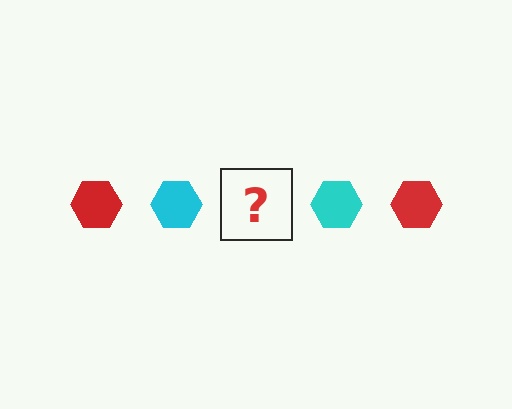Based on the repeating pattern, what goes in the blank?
The blank should be a red hexagon.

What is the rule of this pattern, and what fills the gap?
The rule is that the pattern cycles through red, cyan hexagons. The gap should be filled with a red hexagon.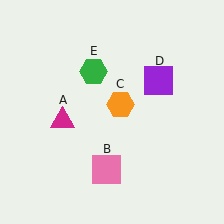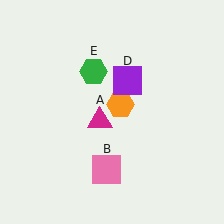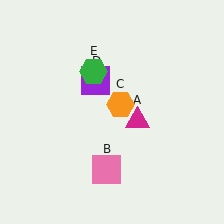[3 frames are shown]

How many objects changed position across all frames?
2 objects changed position: magenta triangle (object A), purple square (object D).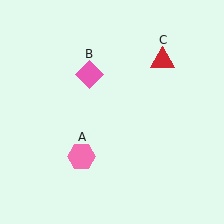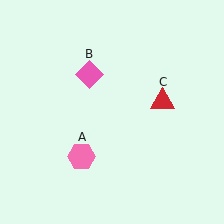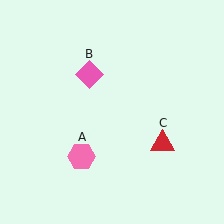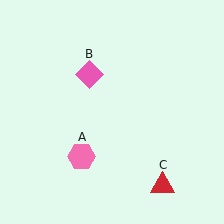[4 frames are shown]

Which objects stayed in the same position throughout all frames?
Pink hexagon (object A) and pink diamond (object B) remained stationary.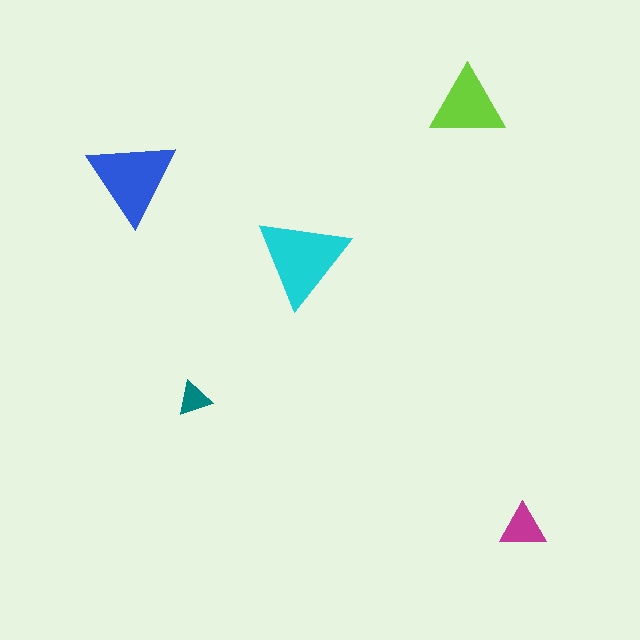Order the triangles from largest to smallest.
the cyan one, the blue one, the lime one, the magenta one, the teal one.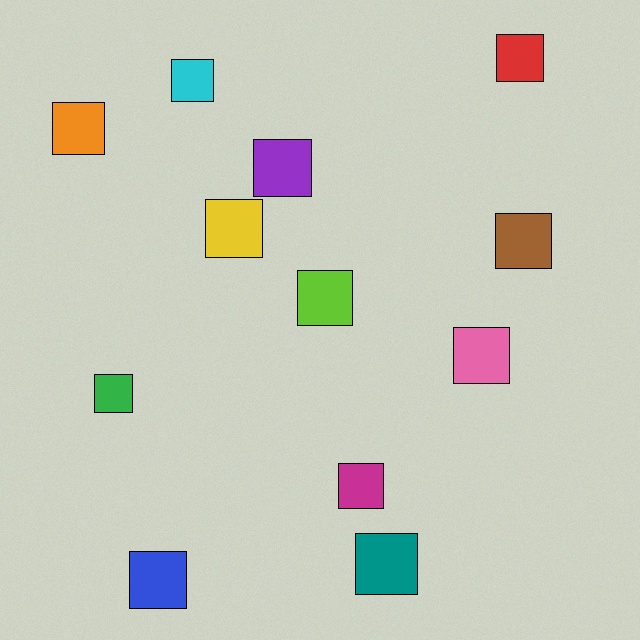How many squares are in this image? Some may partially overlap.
There are 12 squares.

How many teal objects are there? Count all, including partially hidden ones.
There is 1 teal object.